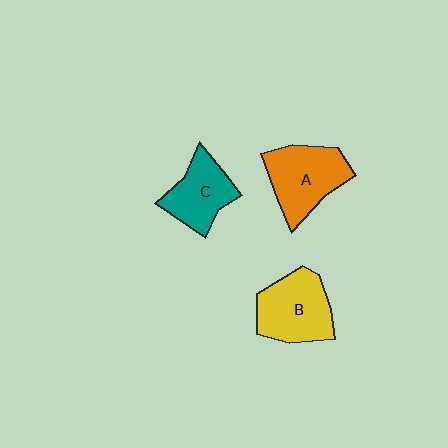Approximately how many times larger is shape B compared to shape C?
Approximately 1.2 times.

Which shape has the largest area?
Shape A (orange).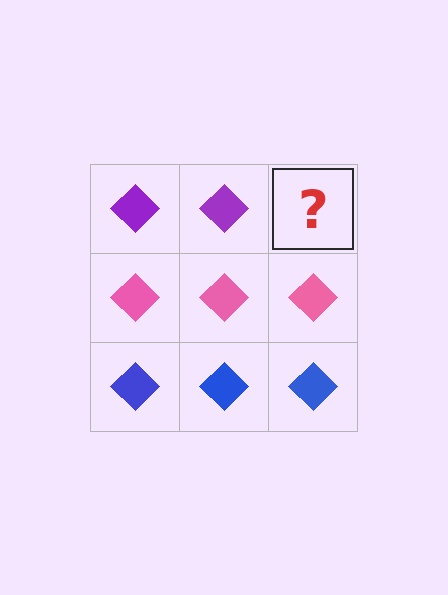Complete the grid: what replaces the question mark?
The question mark should be replaced with a purple diamond.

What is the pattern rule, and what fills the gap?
The rule is that each row has a consistent color. The gap should be filled with a purple diamond.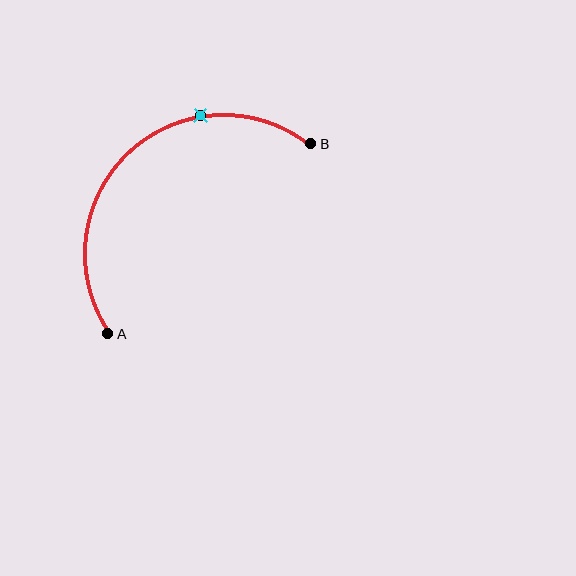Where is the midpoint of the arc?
The arc midpoint is the point on the curve farthest from the straight line joining A and B. It sits above and to the left of that line.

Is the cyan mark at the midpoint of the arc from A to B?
No. The cyan mark lies on the arc but is closer to endpoint B. The arc midpoint would be at the point on the curve equidistant along the arc from both A and B.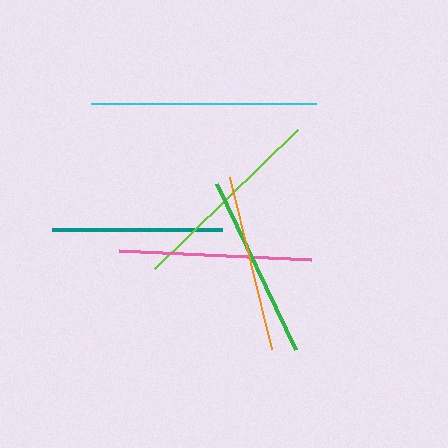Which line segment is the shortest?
The teal line is the shortest at approximately 171 pixels.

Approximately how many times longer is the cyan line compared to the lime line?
The cyan line is approximately 1.1 times the length of the lime line.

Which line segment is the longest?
The cyan line is the longest at approximately 225 pixels.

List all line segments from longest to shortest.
From longest to shortest: cyan, lime, pink, green, orange, teal.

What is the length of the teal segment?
The teal segment is approximately 171 pixels long.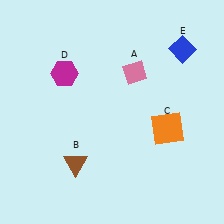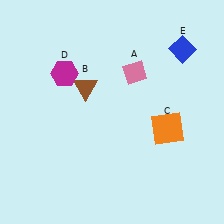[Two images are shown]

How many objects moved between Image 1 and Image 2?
1 object moved between the two images.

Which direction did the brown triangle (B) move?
The brown triangle (B) moved up.